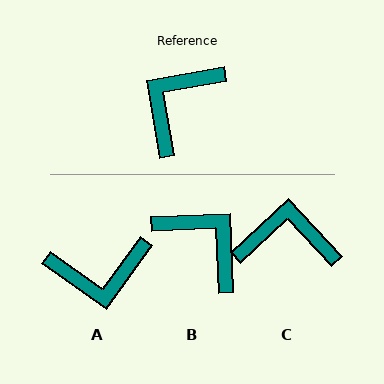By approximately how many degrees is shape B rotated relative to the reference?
Approximately 98 degrees clockwise.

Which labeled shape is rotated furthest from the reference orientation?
A, about 134 degrees away.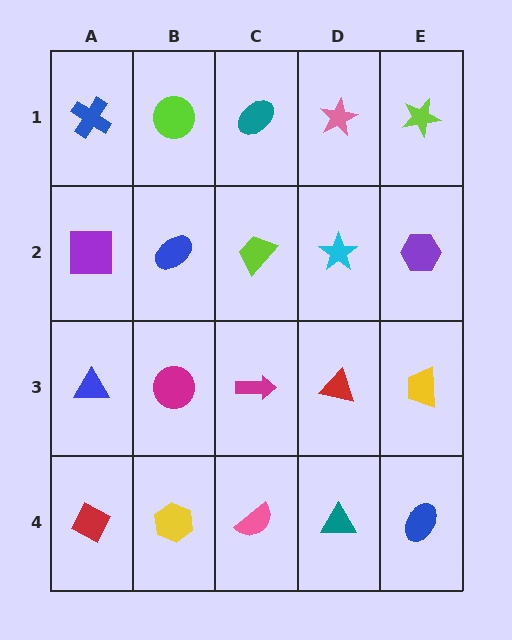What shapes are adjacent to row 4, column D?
A red triangle (row 3, column D), a pink semicircle (row 4, column C), a blue ellipse (row 4, column E).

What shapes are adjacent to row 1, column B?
A blue ellipse (row 2, column B), a blue cross (row 1, column A), a teal ellipse (row 1, column C).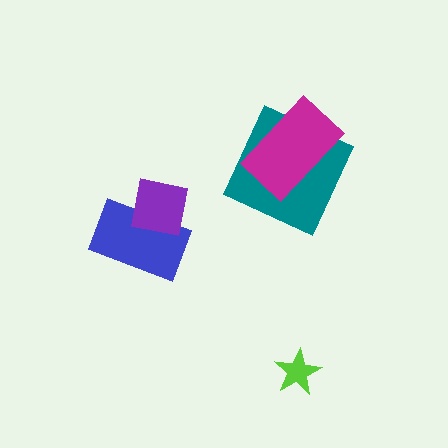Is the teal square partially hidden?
Yes, it is partially covered by another shape.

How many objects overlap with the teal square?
1 object overlaps with the teal square.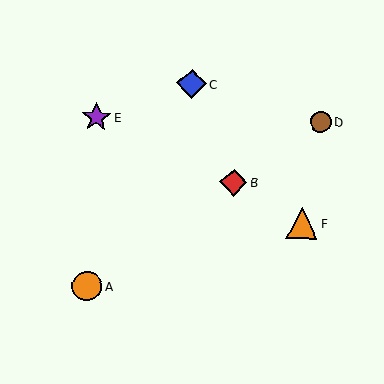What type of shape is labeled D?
Shape D is a brown circle.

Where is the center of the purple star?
The center of the purple star is at (96, 118).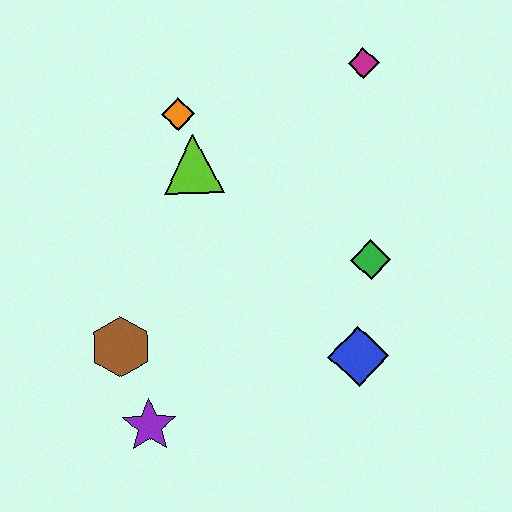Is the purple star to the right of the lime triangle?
No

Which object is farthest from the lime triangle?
The purple star is farthest from the lime triangle.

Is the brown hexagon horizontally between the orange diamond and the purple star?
No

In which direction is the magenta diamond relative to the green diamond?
The magenta diamond is above the green diamond.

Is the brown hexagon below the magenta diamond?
Yes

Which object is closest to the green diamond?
The blue diamond is closest to the green diamond.